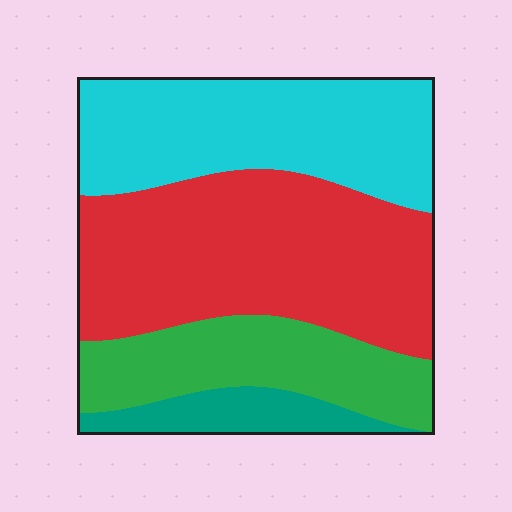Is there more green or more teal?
Green.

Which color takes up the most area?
Red, at roughly 40%.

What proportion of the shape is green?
Green takes up about one fifth (1/5) of the shape.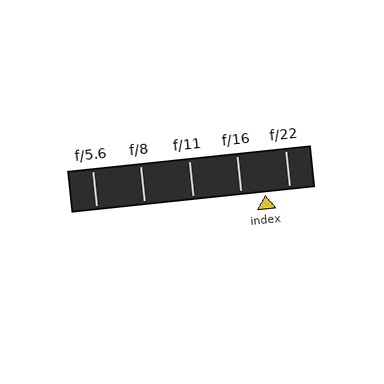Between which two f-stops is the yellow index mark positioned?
The index mark is between f/16 and f/22.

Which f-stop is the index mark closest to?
The index mark is closest to f/22.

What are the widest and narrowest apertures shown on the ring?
The widest aperture shown is f/5.6 and the narrowest is f/22.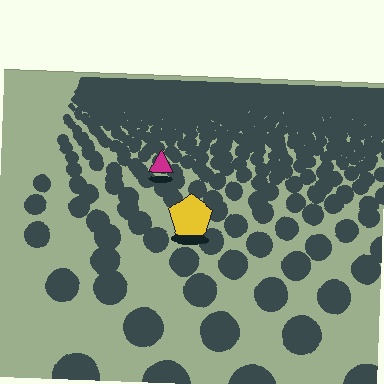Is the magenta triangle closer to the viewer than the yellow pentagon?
No. The yellow pentagon is closer — you can tell from the texture gradient: the ground texture is coarser near it.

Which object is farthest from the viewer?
The magenta triangle is farthest from the viewer. It appears smaller and the ground texture around it is denser.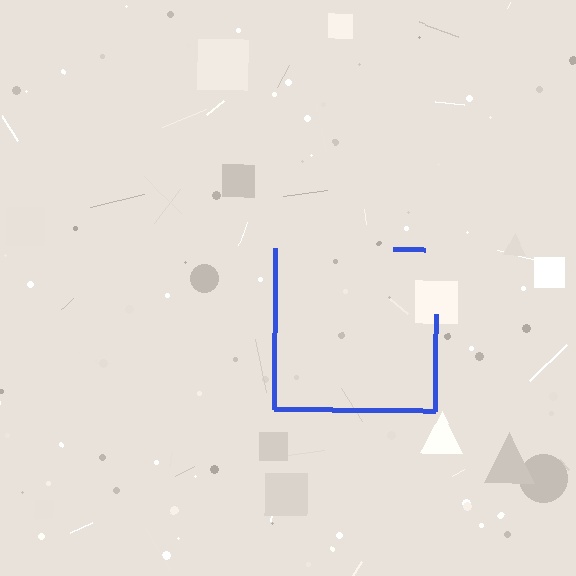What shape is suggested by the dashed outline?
The dashed outline suggests a square.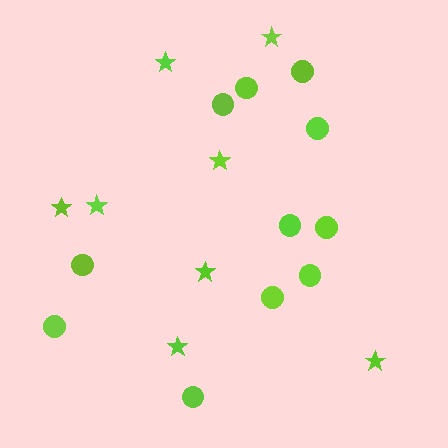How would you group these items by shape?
There are 2 groups: one group of stars (8) and one group of circles (11).